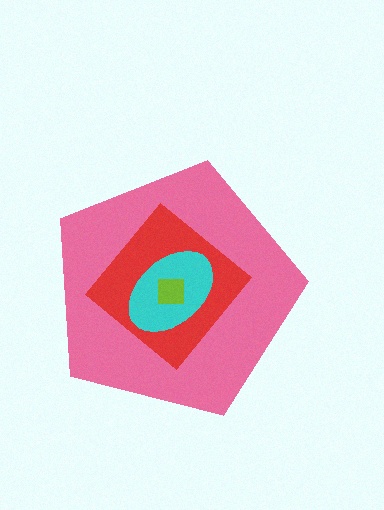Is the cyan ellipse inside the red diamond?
Yes.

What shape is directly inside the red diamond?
The cyan ellipse.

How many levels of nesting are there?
4.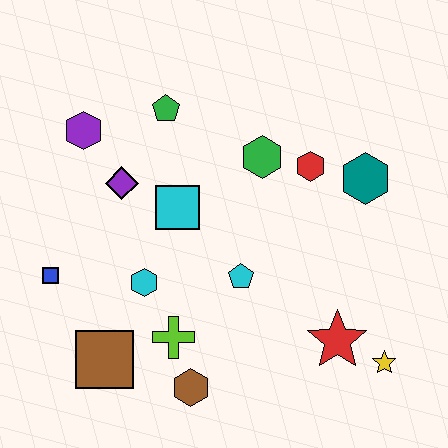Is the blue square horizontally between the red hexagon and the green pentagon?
No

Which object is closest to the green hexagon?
The red hexagon is closest to the green hexagon.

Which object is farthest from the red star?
The purple hexagon is farthest from the red star.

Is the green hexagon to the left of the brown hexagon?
No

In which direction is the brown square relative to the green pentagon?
The brown square is below the green pentagon.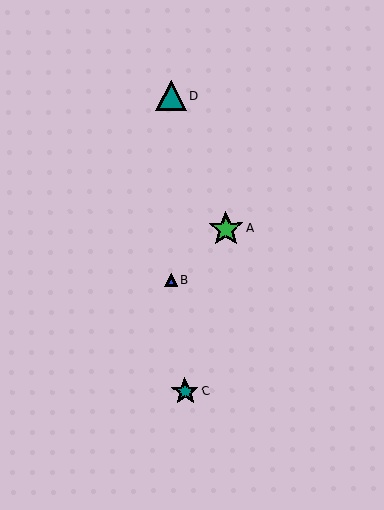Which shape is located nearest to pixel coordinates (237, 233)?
The green star (labeled A) at (226, 229) is nearest to that location.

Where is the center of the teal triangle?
The center of the teal triangle is at (171, 96).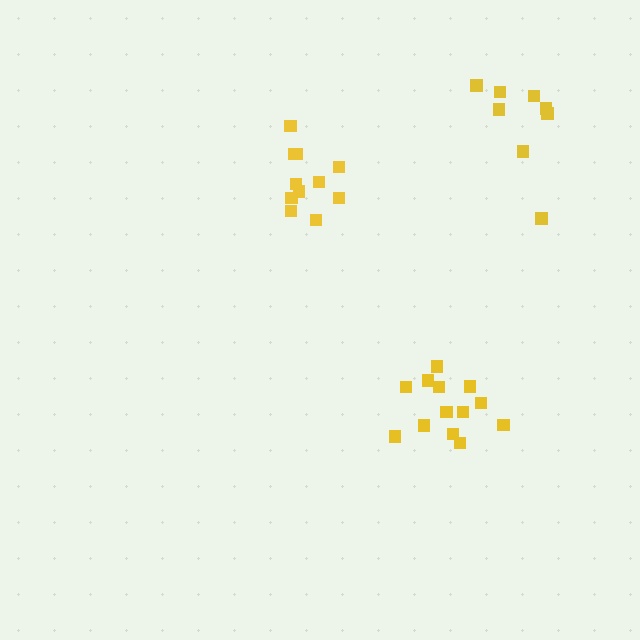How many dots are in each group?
Group 1: 11 dots, Group 2: 13 dots, Group 3: 8 dots (32 total).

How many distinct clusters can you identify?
There are 3 distinct clusters.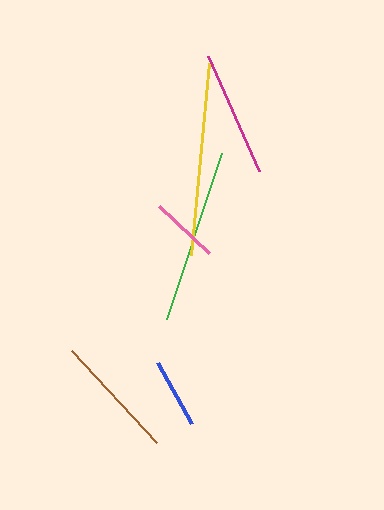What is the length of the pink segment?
The pink segment is approximately 69 pixels long.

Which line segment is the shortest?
The pink line is the shortest at approximately 69 pixels.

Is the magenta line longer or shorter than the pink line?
The magenta line is longer than the pink line.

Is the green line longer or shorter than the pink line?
The green line is longer than the pink line.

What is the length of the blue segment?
The blue segment is approximately 70 pixels long.